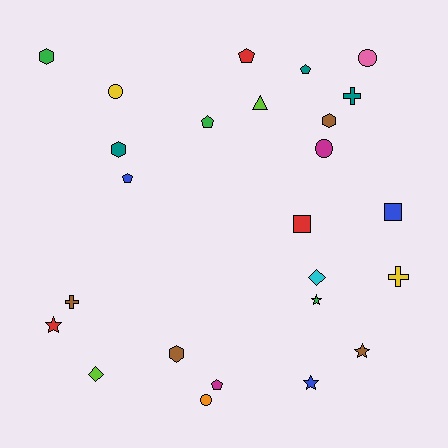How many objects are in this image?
There are 25 objects.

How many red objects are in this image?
There are 3 red objects.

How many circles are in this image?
There are 4 circles.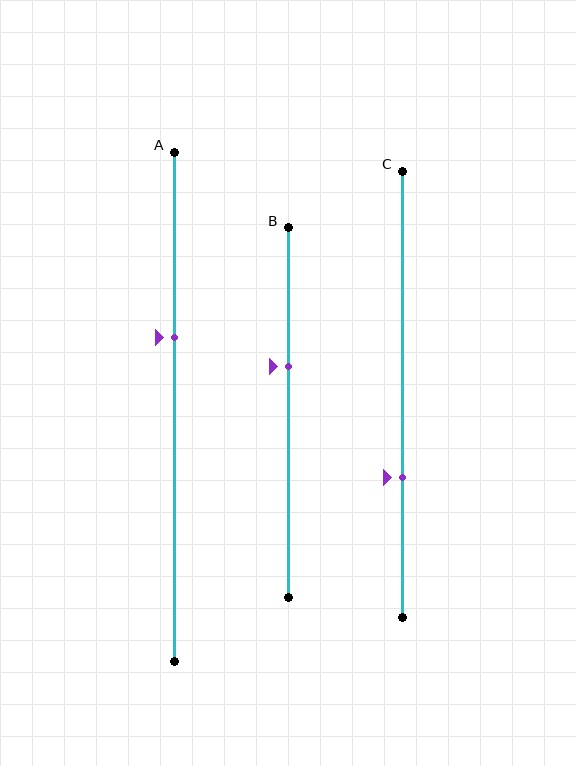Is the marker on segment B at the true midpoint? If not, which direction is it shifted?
No, the marker on segment B is shifted upward by about 12% of the segment length.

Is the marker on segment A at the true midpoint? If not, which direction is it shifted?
No, the marker on segment A is shifted upward by about 14% of the segment length.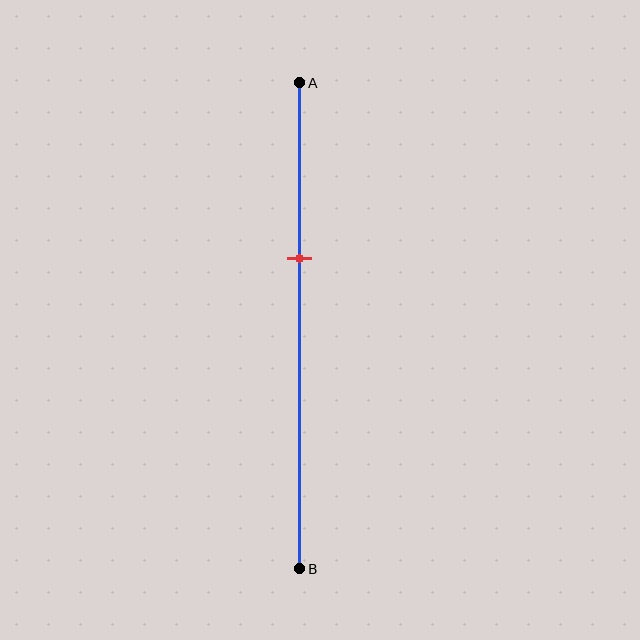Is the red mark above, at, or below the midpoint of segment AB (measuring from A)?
The red mark is above the midpoint of segment AB.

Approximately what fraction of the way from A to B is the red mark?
The red mark is approximately 35% of the way from A to B.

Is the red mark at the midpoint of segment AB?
No, the mark is at about 35% from A, not at the 50% midpoint.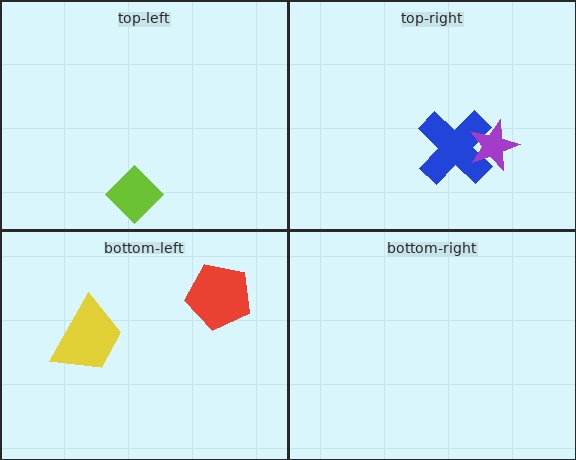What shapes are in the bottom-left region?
The yellow trapezoid, the red pentagon.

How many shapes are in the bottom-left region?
2.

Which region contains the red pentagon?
The bottom-left region.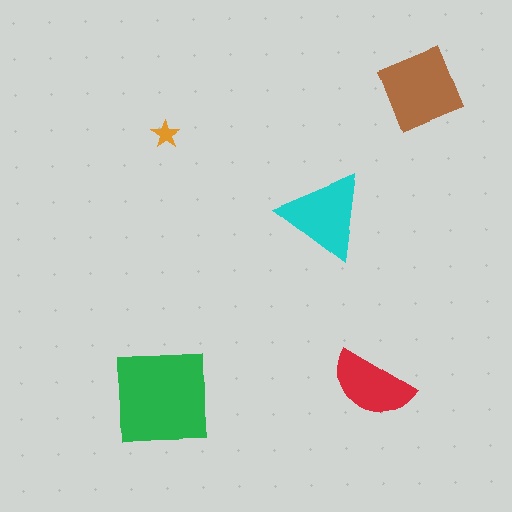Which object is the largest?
The green square.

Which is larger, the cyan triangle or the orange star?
The cyan triangle.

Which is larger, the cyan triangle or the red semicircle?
The cyan triangle.